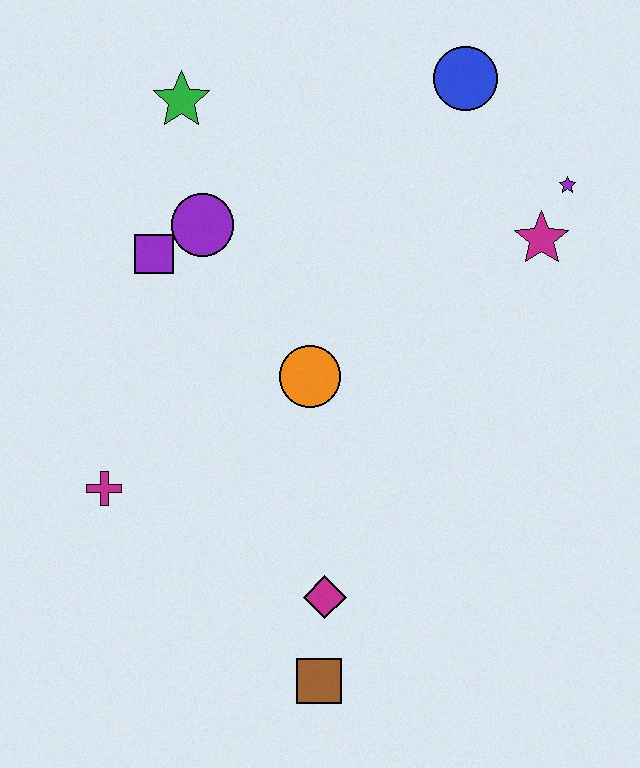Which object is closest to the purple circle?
The purple square is closest to the purple circle.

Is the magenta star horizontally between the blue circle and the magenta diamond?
No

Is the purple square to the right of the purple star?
No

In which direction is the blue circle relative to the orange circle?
The blue circle is above the orange circle.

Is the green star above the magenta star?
Yes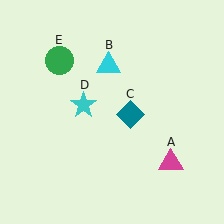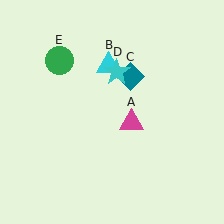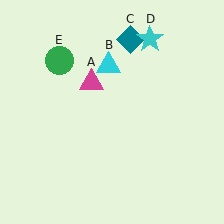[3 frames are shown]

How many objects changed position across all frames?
3 objects changed position: magenta triangle (object A), teal diamond (object C), cyan star (object D).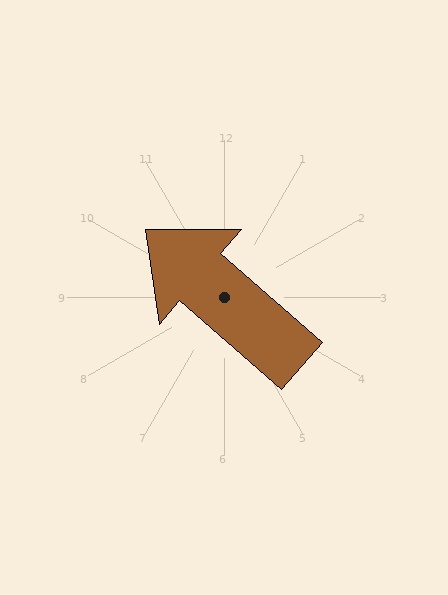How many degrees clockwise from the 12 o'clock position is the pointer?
Approximately 311 degrees.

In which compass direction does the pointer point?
Northwest.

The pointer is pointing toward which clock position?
Roughly 10 o'clock.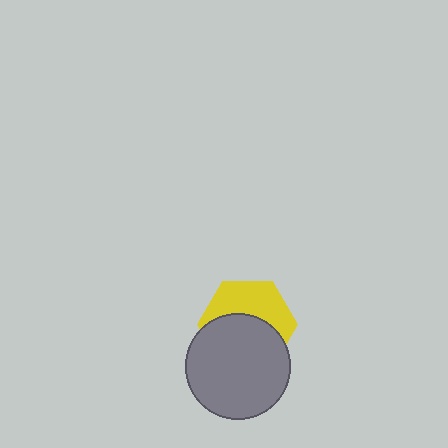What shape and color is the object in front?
The object in front is a gray circle.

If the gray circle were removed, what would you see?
You would see the complete yellow hexagon.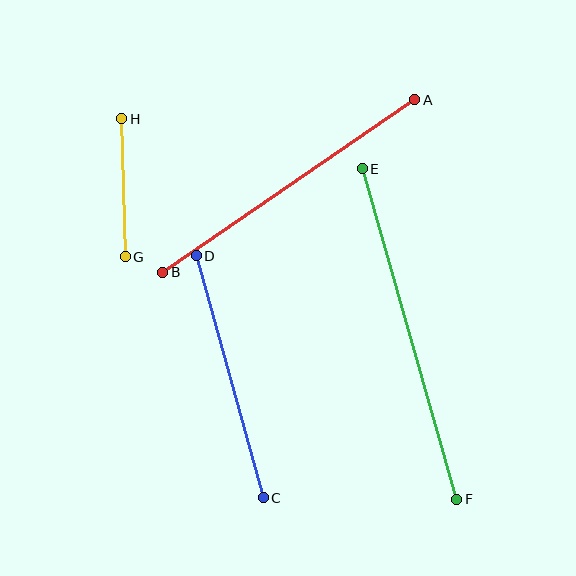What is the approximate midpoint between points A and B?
The midpoint is at approximately (289, 186) pixels.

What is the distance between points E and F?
The distance is approximately 344 pixels.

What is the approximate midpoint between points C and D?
The midpoint is at approximately (230, 377) pixels.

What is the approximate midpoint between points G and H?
The midpoint is at approximately (123, 188) pixels.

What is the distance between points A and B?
The distance is approximately 305 pixels.